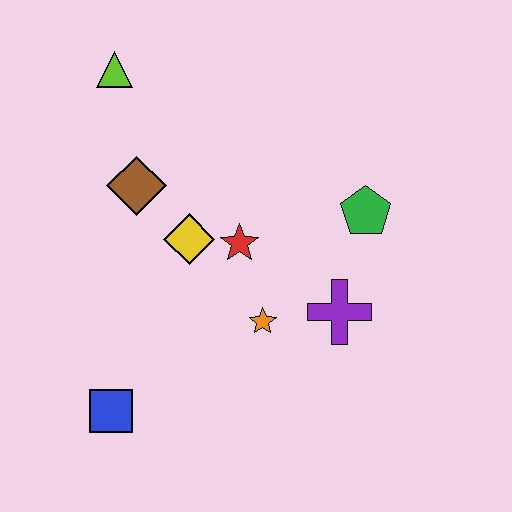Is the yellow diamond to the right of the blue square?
Yes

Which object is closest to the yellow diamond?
The red star is closest to the yellow diamond.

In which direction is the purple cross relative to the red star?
The purple cross is to the right of the red star.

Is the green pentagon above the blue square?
Yes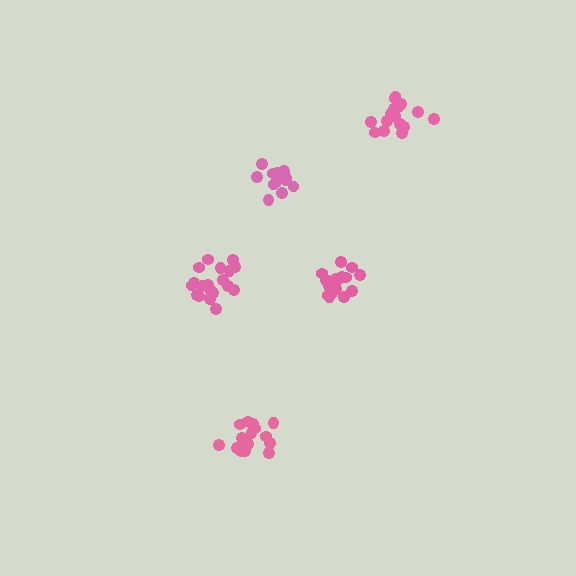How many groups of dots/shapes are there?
There are 5 groups.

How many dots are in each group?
Group 1: 19 dots, Group 2: 13 dots, Group 3: 19 dots, Group 4: 15 dots, Group 5: 17 dots (83 total).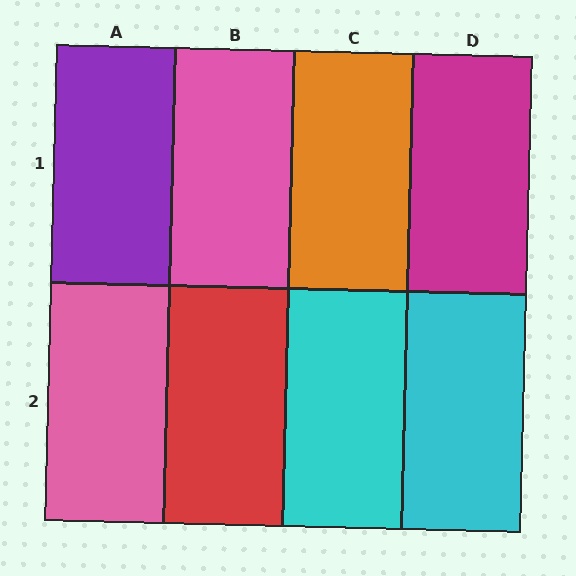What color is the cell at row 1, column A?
Purple.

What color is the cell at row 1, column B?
Pink.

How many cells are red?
1 cell is red.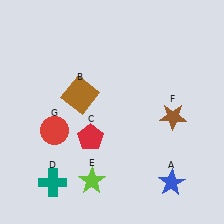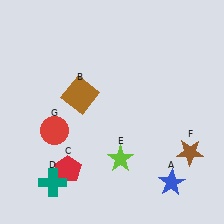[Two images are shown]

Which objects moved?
The objects that moved are: the red pentagon (C), the lime star (E), the brown star (F).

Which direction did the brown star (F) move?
The brown star (F) moved down.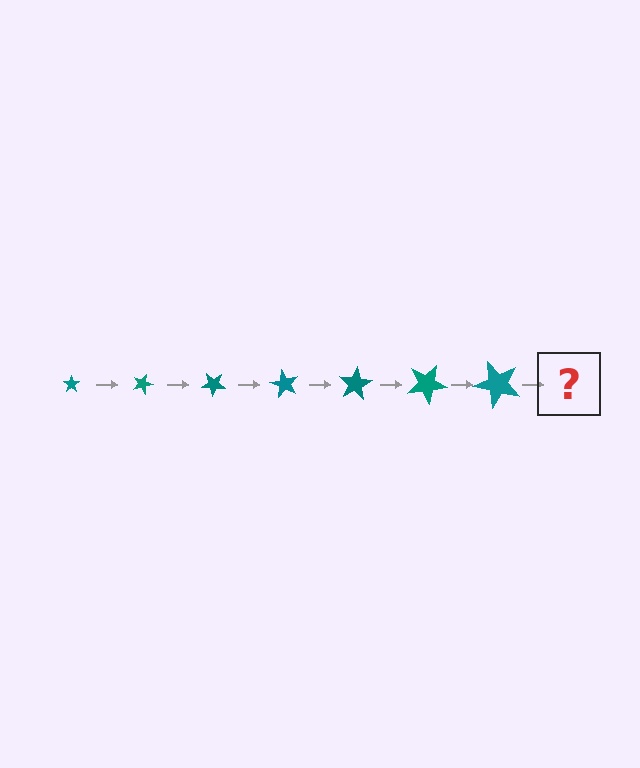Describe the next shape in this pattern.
It should be a star, larger than the previous one and rotated 140 degrees from the start.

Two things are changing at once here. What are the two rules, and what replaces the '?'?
The two rules are that the star grows larger each step and it rotates 20 degrees each step. The '?' should be a star, larger than the previous one and rotated 140 degrees from the start.